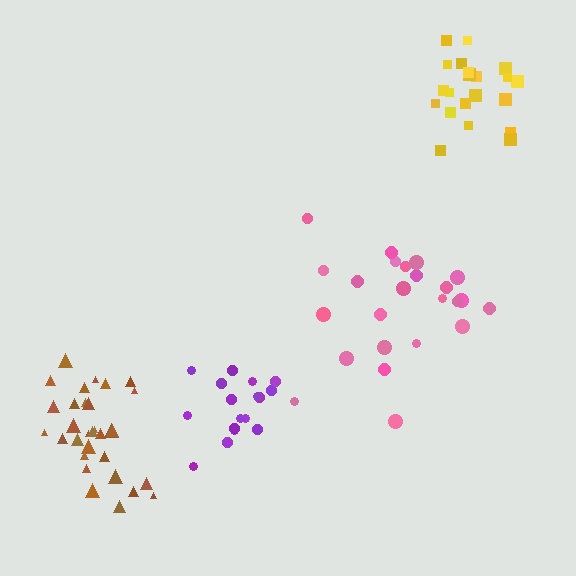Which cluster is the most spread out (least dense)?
Pink.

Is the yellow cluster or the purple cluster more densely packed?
Purple.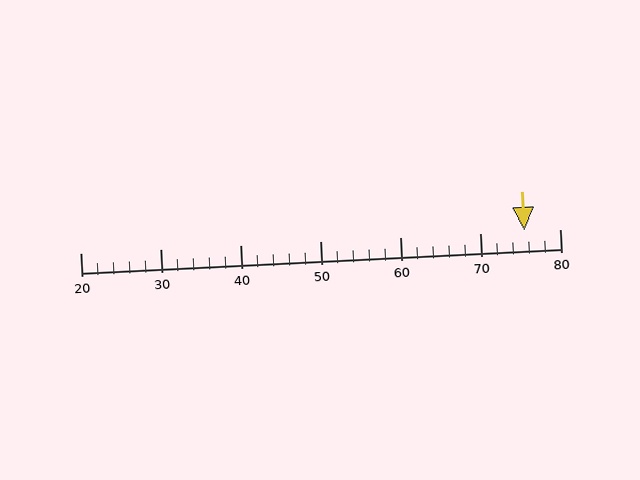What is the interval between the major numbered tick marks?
The major tick marks are spaced 10 units apart.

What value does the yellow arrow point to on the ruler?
The yellow arrow points to approximately 76.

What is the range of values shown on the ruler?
The ruler shows values from 20 to 80.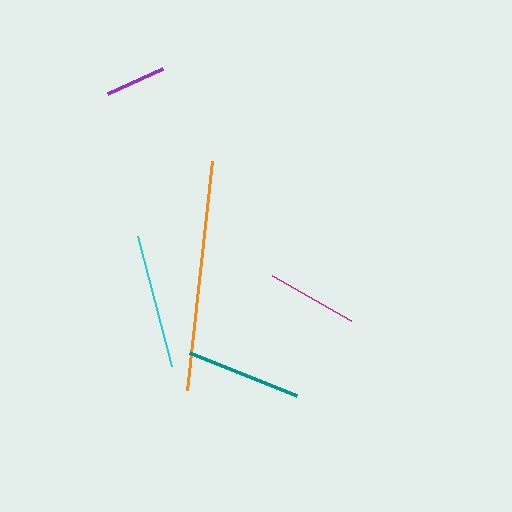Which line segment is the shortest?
The purple line is the shortest at approximately 60 pixels.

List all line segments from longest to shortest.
From longest to shortest: orange, cyan, teal, magenta, purple.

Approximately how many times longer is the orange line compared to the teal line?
The orange line is approximately 2.0 times the length of the teal line.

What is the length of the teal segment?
The teal segment is approximately 115 pixels long.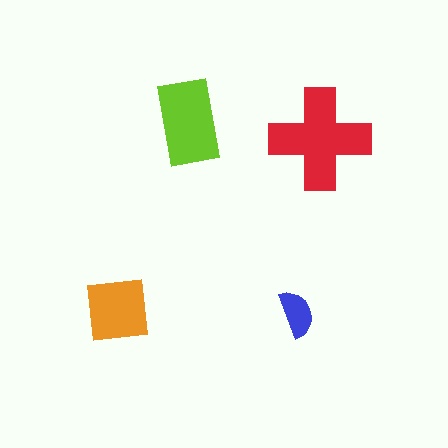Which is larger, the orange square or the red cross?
The red cross.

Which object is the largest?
The red cross.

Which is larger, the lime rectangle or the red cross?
The red cross.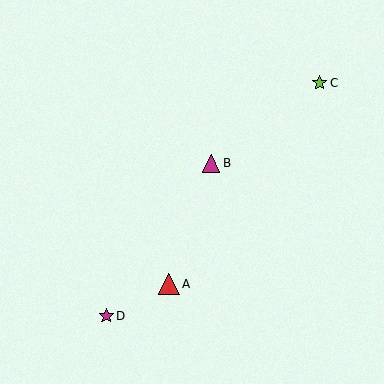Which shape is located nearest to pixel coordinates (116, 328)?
The magenta star (labeled D) at (106, 316) is nearest to that location.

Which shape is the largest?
The red triangle (labeled A) is the largest.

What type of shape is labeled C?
Shape C is a lime star.